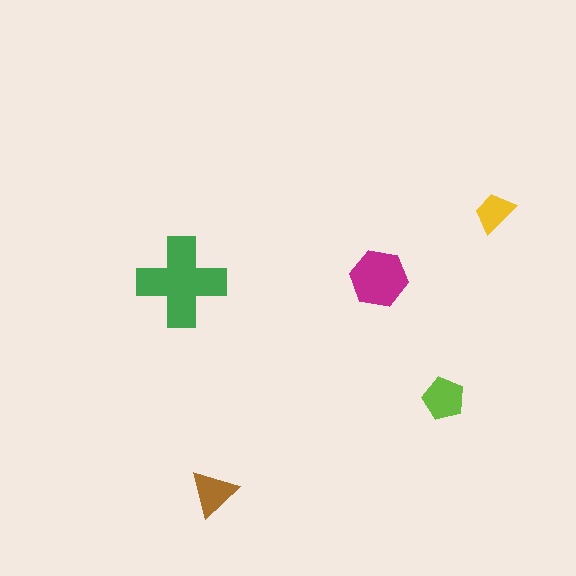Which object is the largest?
The green cross.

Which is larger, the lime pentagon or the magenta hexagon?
The magenta hexagon.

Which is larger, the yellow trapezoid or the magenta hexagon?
The magenta hexagon.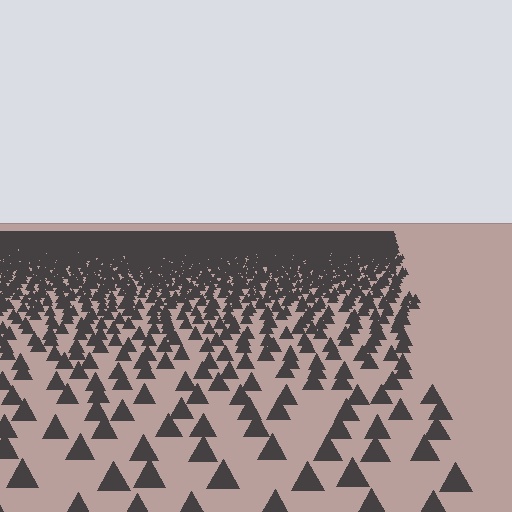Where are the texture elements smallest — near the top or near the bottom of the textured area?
Near the top.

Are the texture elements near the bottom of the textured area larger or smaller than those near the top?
Larger. Near the bottom, elements are closer to the viewer and appear at a bigger on-screen size.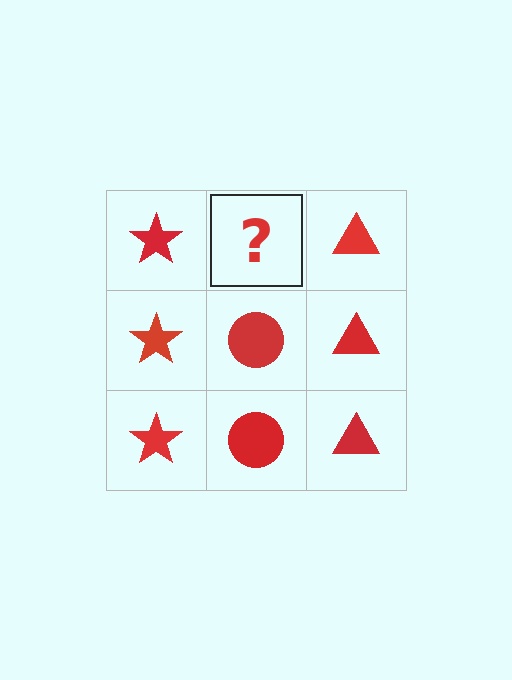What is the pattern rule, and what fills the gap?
The rule is that each column has a consistent shape. The gap should be filled with a red circle.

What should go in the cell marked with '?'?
The missing cell should contain a red circle.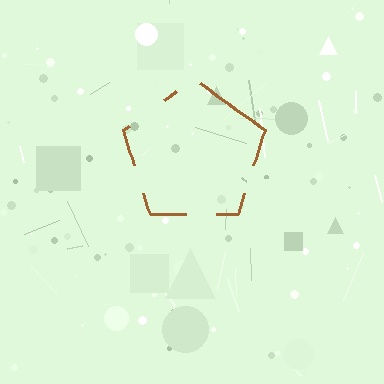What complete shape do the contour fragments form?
The contour fragments form a pentagon.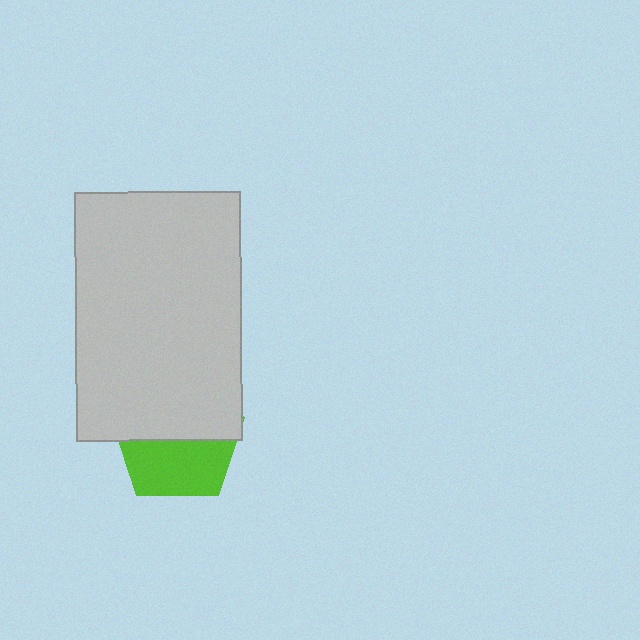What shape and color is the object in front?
The object in front is a light gray rectangle.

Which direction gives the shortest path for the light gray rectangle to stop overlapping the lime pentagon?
Moving up gives the shortest separation.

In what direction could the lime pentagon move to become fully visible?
The lime pentagon could move down. That would shift it out from behind the light gray rectangle entirely.